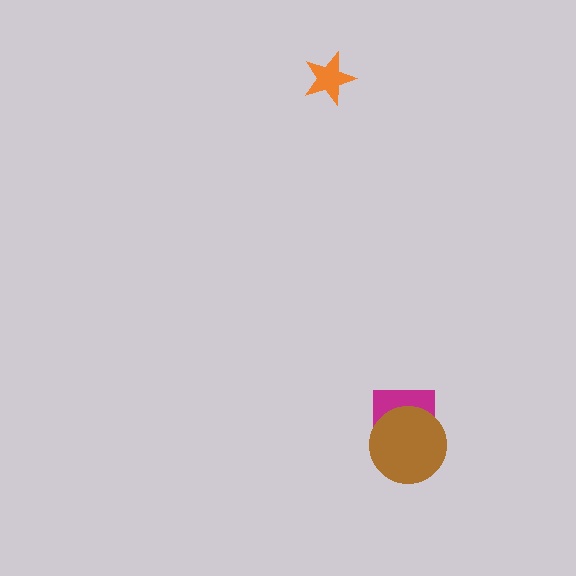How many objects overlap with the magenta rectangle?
1 object overlaps with the magenta rectangle.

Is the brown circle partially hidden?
No, no other shape covers it.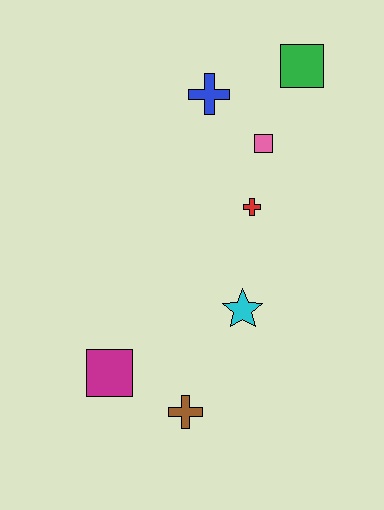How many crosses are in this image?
There are 3 crosses.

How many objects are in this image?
There are 7 objects.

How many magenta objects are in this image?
There is 1 magenta object.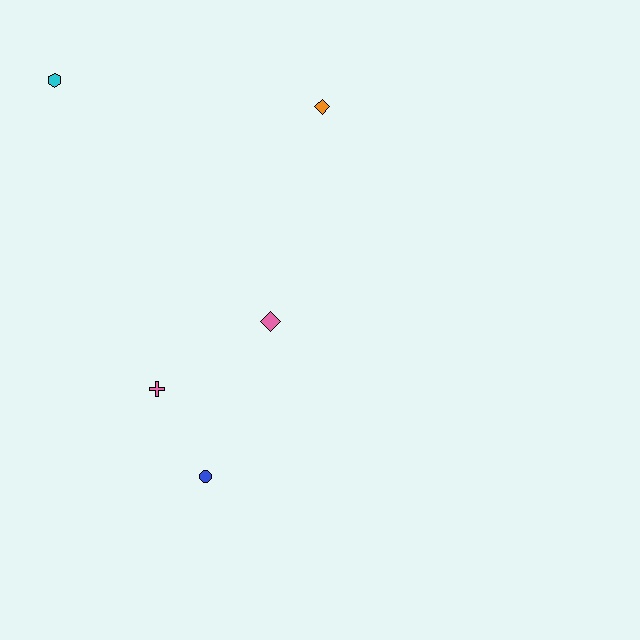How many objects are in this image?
There are 5 objects.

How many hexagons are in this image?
There is 1 hexagon.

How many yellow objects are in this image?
There are no yellow objects.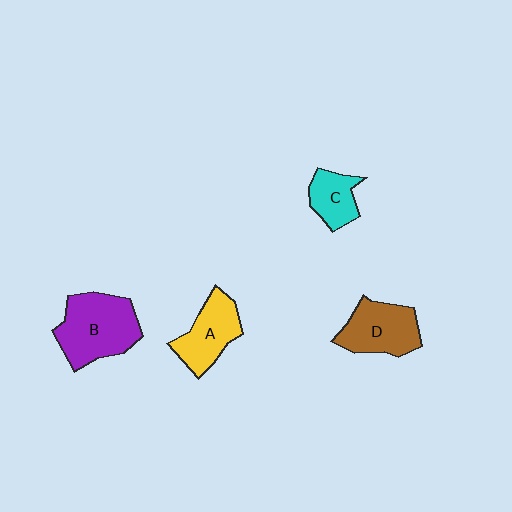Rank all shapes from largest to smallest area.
From largest to smallest: B (purple), D (brown), A (yellow), C (cyan).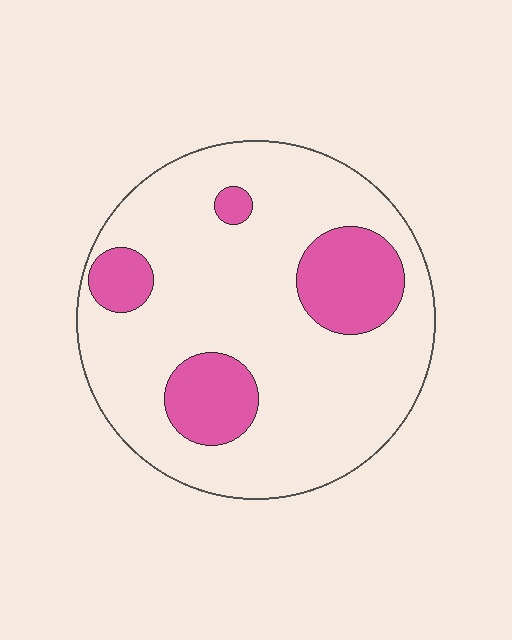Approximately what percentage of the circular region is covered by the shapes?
Approximately 20%.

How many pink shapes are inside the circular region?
4.